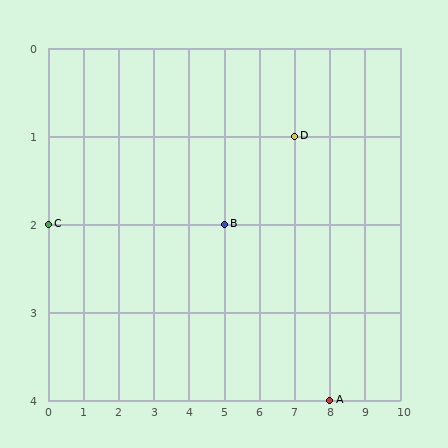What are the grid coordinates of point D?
Point D is at grid coordinates (7, 1).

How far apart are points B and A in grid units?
Points B and A are 3 columns and 2 rows apart (about 3.6 grid units diagonally).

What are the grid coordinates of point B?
Point B is at grid coordinates (5, 2).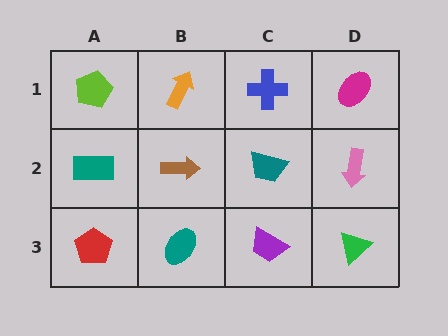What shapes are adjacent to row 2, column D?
A magenta ellipse (row 1, column D), a green triangle (row 3, column D), a teal trapezoid (row 2, column C).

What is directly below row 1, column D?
A pink arrow.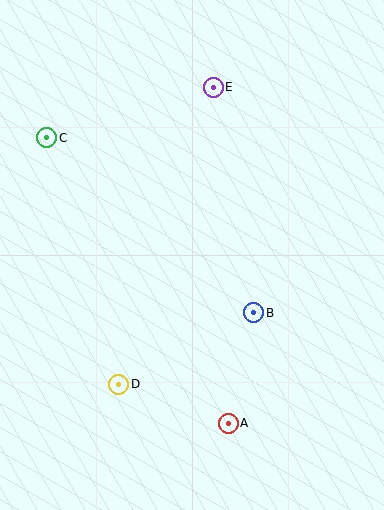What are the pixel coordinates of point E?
Point E is at (213, 87).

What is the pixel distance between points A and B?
The distance between A and B is 114 pixels.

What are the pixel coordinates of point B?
Point B is at (254, 313).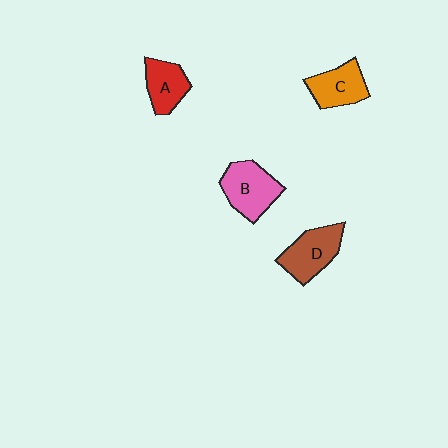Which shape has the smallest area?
Shape A (red).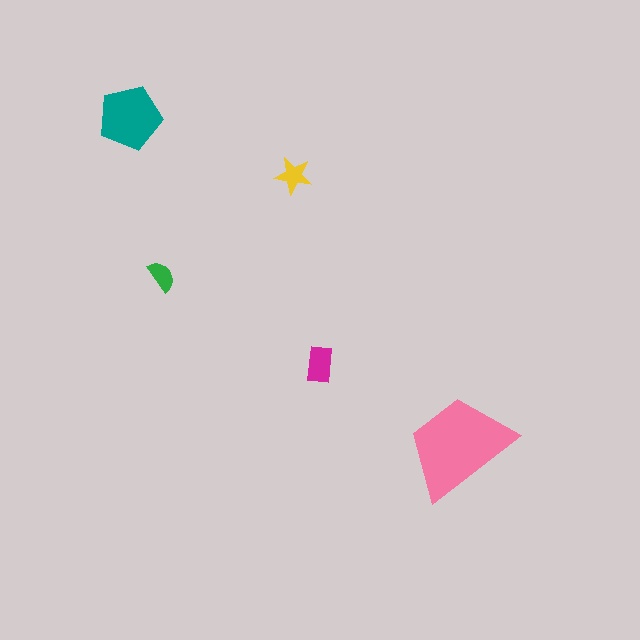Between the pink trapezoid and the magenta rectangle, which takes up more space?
The pink trapezoid.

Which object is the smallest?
The green semicircle.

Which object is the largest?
The pink trapezoid.